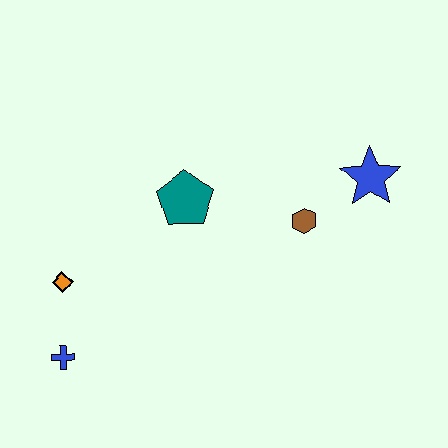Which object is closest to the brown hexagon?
The blue star is closest to the brown hexagon.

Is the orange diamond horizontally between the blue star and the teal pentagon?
No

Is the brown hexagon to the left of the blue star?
Yes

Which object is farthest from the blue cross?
The blue star is farthest from the blue cross.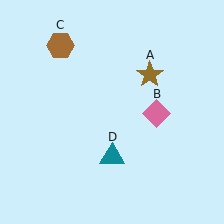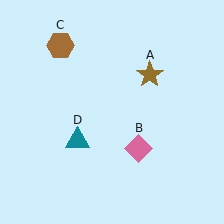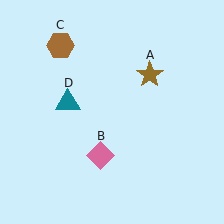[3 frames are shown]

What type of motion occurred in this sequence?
The pink diamond (object B), teal triangle (object D) rotated clockwise around the center of the scene.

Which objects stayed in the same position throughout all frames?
Brown star (object A) and brown hexagon (object C) remained stationary.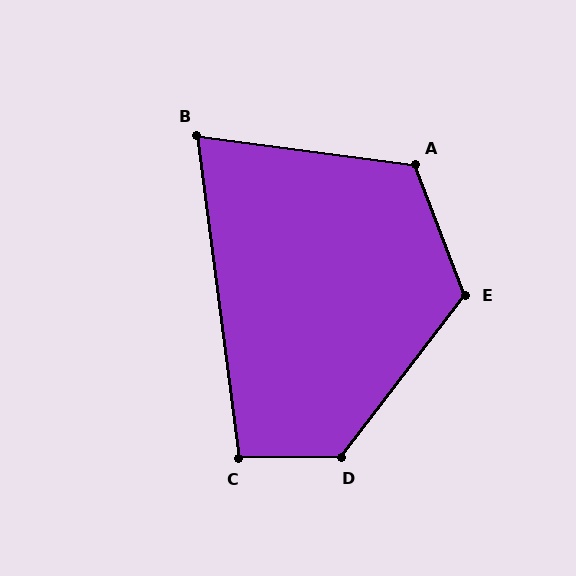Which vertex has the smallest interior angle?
B, at approximately 75 degrees.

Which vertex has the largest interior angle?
D, at approximately 128 degrees.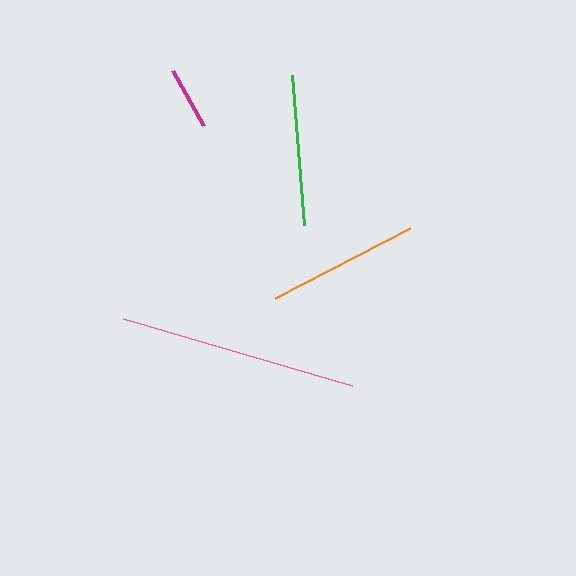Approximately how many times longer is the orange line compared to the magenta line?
The orange line is approximately 2.4 times the length of the magenta line.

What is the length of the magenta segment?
The magenta segment is approximately 63 pixels long.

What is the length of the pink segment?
The pink segment is approximately 239 pixels long.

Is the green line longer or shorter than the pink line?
The pink line is longer than the green line.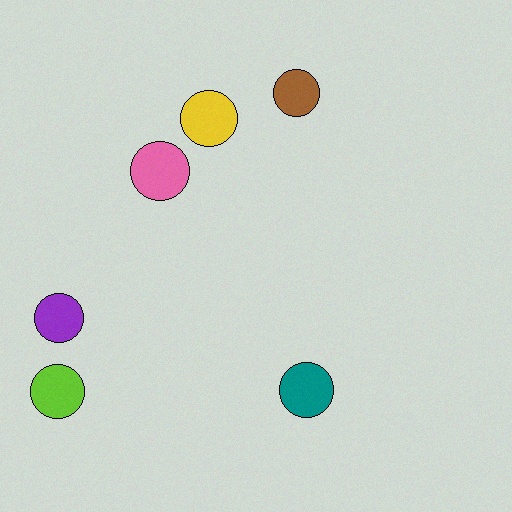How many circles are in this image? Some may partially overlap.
There are 6 circles.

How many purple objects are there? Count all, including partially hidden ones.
There is 1 purple object.